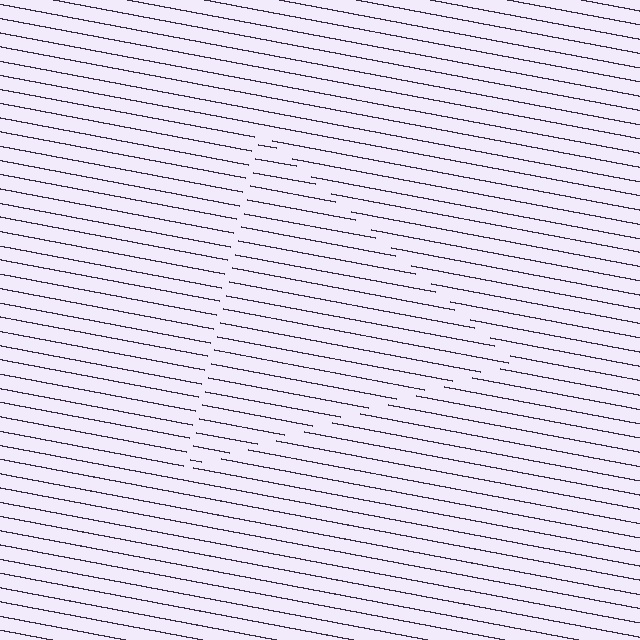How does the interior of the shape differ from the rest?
The interior of the shape contains the same grating, shifted by half a period — the contour is defined by the phase discontinuity where line-ends from the inner and outer gratings abut.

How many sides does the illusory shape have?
3 sides — the line-ends trace a triangle.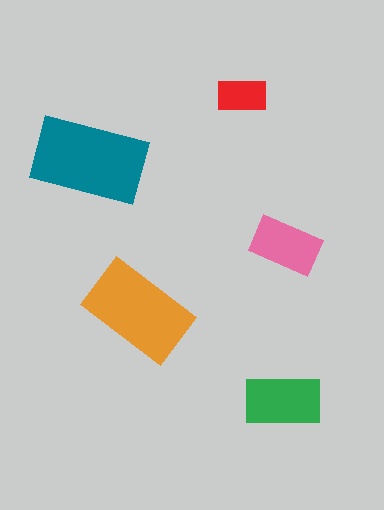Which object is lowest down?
The green rectangle is bottommost.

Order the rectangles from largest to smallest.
the teal one, the orange one, the green one, the pink one, the red one.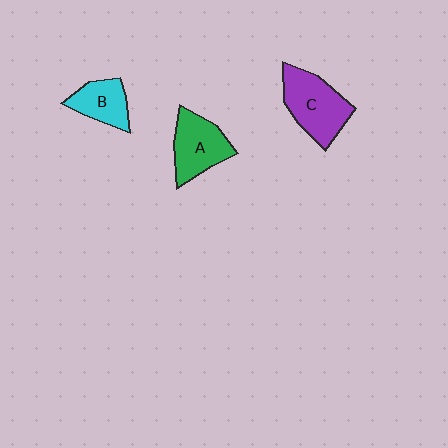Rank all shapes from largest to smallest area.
From largest to smallest: C (purple), A (green), B (cyan).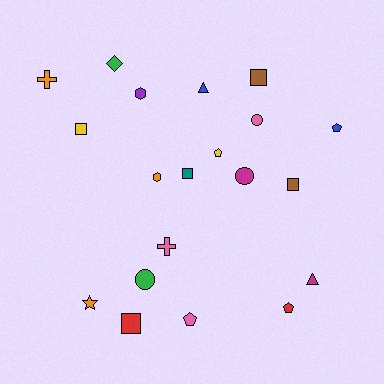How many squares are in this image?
There are 5 squares.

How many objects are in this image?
There are 20 objects.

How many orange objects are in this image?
There are 3 orange objects.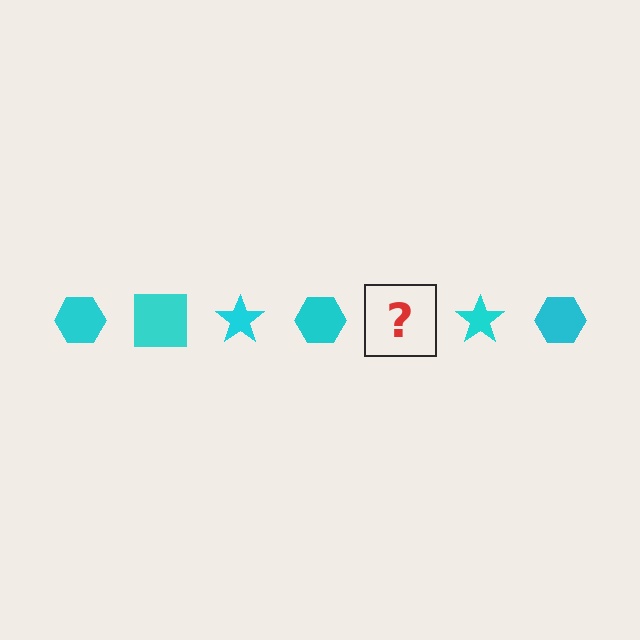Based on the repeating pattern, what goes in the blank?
The blank should be a cyan square.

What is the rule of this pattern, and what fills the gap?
The rule is that the pattern cycles through hexagon, square, star shapes in cyan. The gap should be filled with a cyan square.